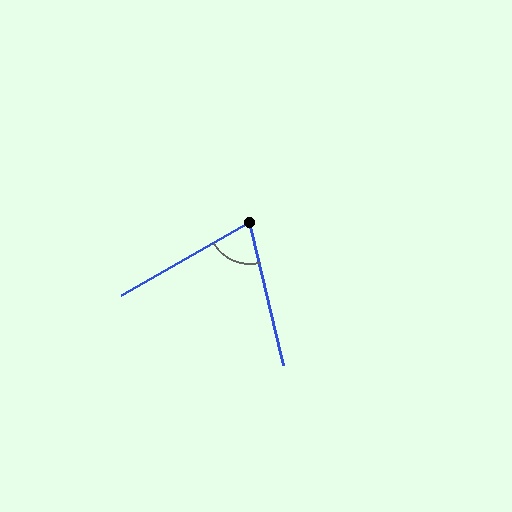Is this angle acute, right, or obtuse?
It is acute.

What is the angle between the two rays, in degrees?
Approximately 73 degrees.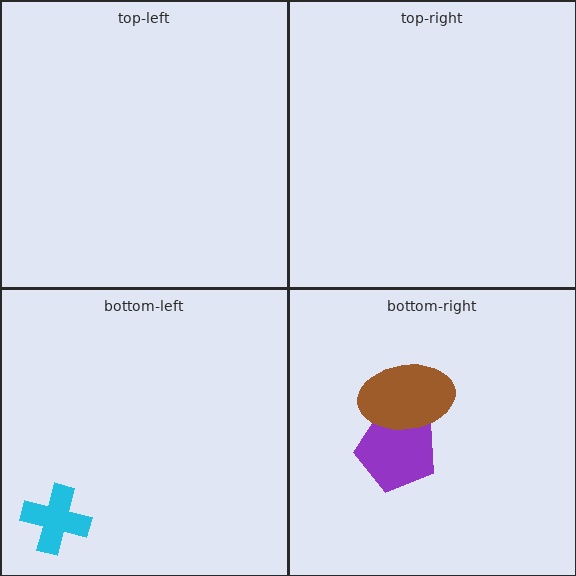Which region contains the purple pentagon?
The bottom-right region.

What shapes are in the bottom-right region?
The purple pentagon, the brown ellipse.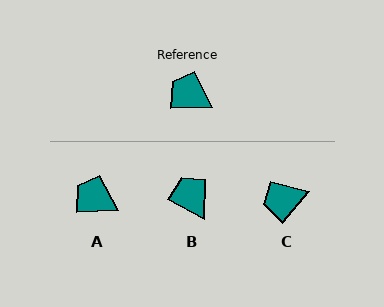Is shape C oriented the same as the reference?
No, it is off by about 47 degrees.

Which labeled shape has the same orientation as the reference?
A.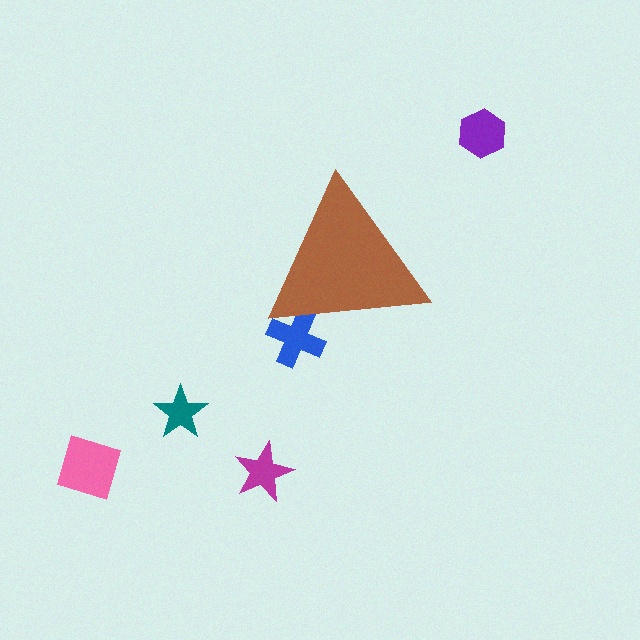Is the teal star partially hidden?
No, the teal star is fully visible.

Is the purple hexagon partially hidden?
No, the purple hexagon is fully visible.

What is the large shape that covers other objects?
A brown triangle.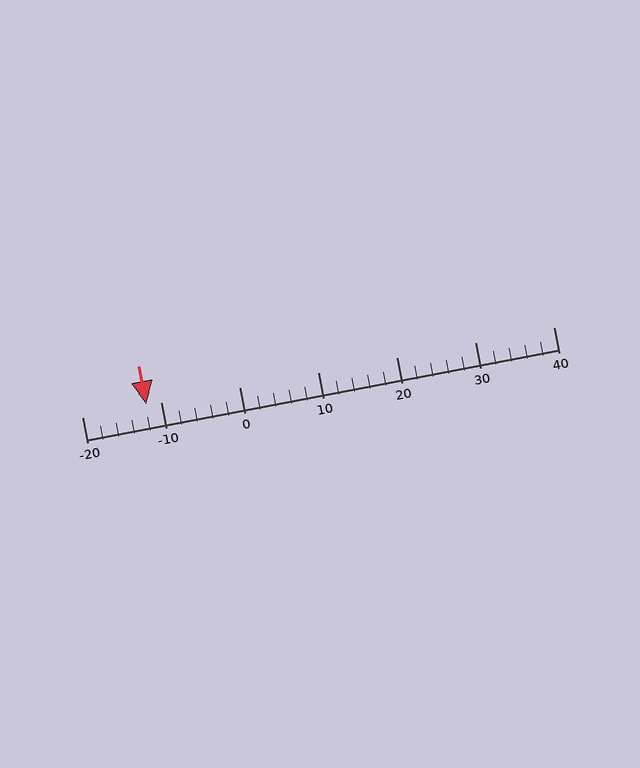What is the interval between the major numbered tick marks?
The major tick marks are spaced 10 units apart.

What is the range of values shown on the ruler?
The ruler shows values from -20 to 40.